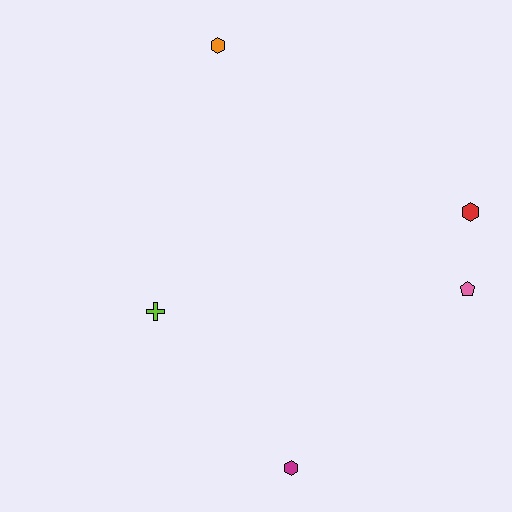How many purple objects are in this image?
There are no purple objects.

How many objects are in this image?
There are 5 objects.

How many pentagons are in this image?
There is 1 pentagon.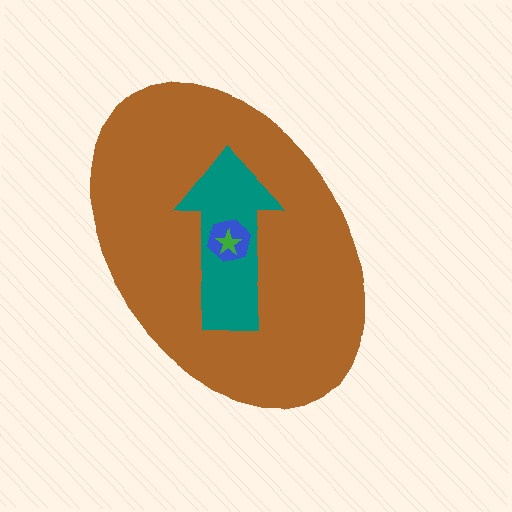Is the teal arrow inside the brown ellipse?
Yes.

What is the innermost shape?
The green star.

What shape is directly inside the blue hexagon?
The green star.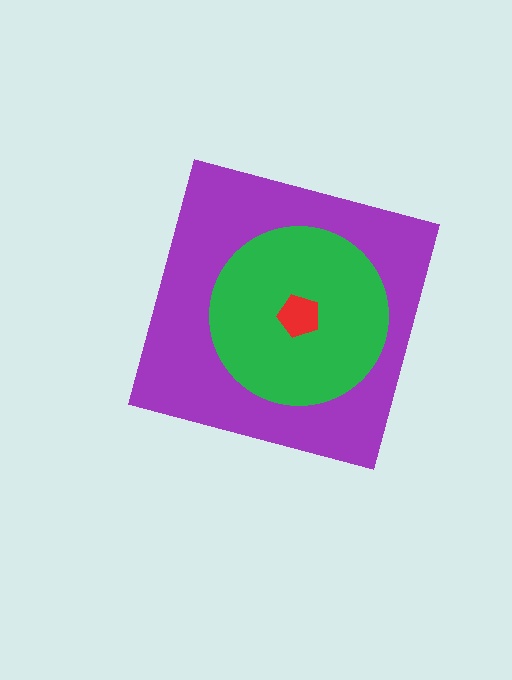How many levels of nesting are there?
3.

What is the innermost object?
The red pentagon.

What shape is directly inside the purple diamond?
The green circle.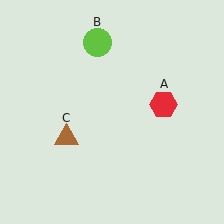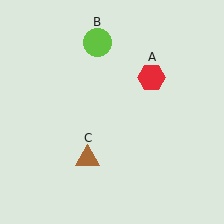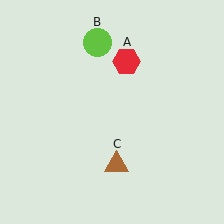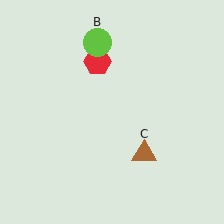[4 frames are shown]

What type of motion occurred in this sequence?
The red hexagon (object A), brown triangle (object C) rotated counterclockwise around the center of the scene.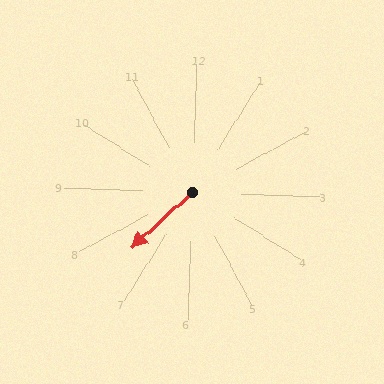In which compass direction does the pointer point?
Southwest.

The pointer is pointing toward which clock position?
Roughly 8 o'clock.